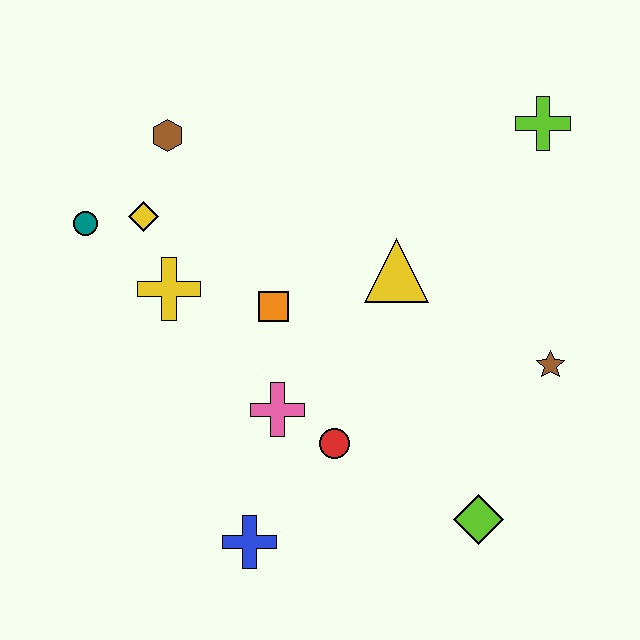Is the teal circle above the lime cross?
No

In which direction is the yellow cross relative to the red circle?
The yellow cross is to the left of the red circle.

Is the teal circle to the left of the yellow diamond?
Yes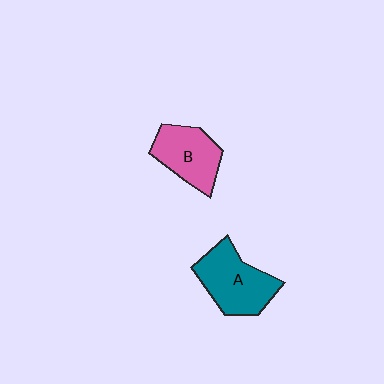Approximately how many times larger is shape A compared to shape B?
Approximately 1.2 times.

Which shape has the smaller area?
Shape B (pink).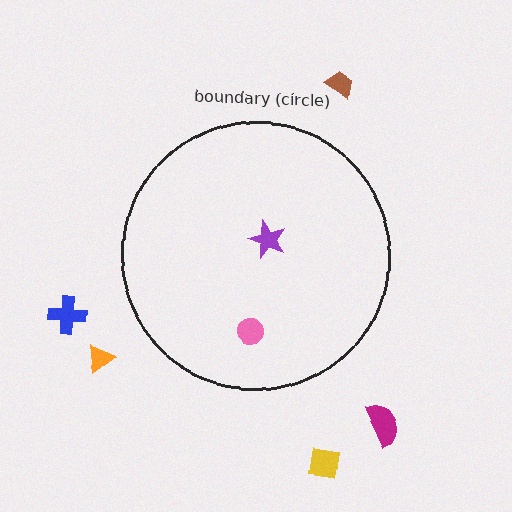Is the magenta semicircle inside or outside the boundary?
Outside.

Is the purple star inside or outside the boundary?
Inside.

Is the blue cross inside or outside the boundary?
Outside.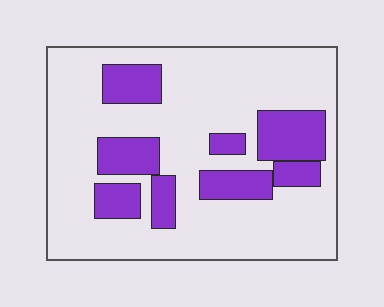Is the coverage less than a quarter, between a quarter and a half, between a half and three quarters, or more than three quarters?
Less than a quarter.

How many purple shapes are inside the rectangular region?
8.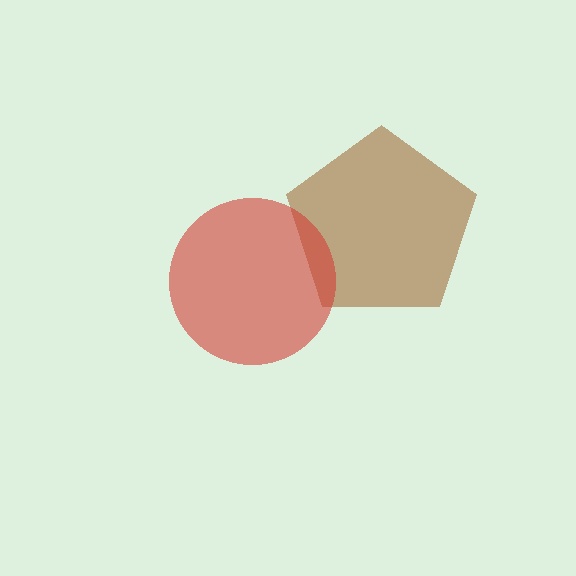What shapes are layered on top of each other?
The layered shapes are: a brown pentagon, a red circle.